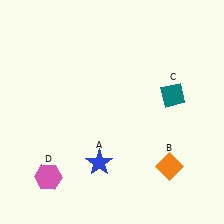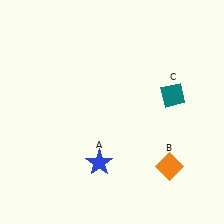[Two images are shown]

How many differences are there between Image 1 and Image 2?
There is 1 difference between the two images.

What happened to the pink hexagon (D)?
The pink hexagon (D) was removed in Image 2. It was in the bottom-left area of Image 1.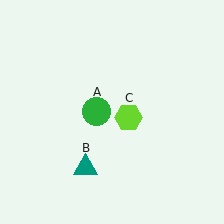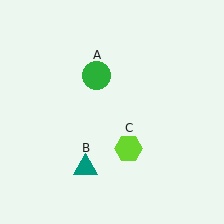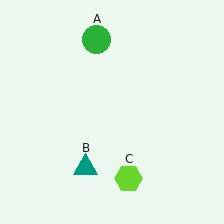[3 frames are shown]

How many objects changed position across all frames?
2 objects changed position: green circle (object A), lime hexagon (object C).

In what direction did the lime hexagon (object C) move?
The lime hexagon (object C) moved down.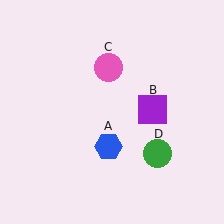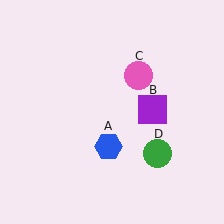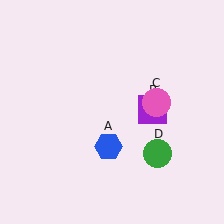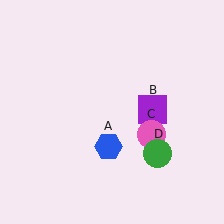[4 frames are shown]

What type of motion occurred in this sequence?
The pink circle (object C) rotated clockwise around the center of the scene.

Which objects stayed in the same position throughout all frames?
Blue hexagon (object A) and purple square (object B) and green circle (object D) remained stationary.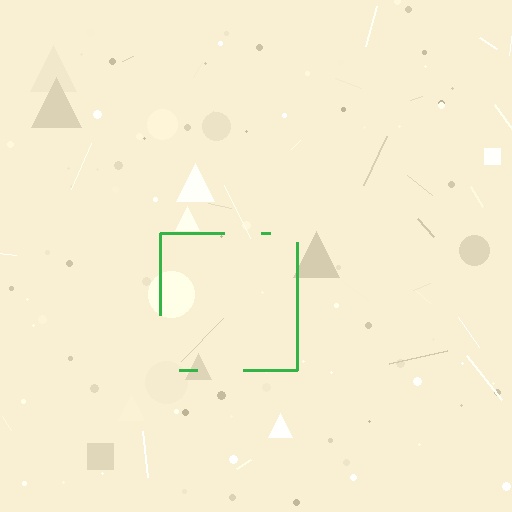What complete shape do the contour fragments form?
The contour fragments form a square.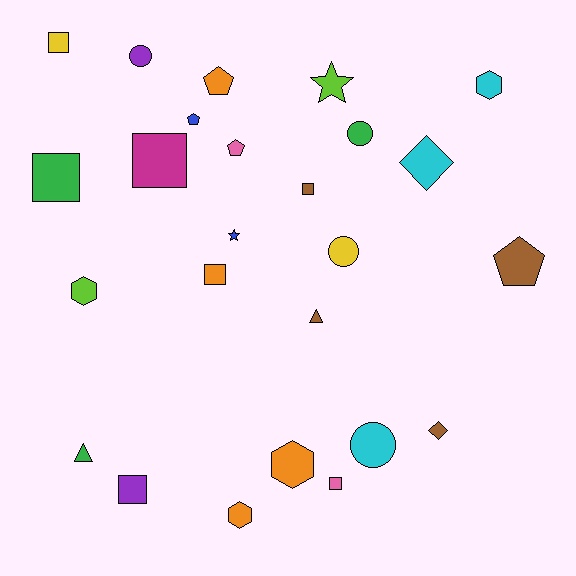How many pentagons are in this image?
There are 4 pentagons.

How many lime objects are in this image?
There are 2 lime objects.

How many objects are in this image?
There are 25 objects.